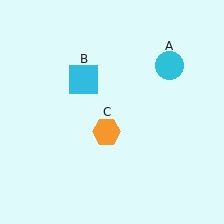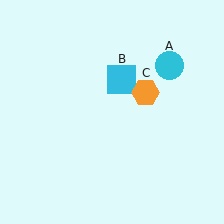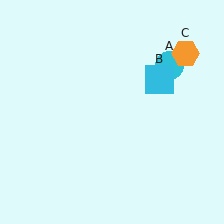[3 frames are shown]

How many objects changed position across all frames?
2 objects changed position: cyan square (object B), orange hexagon (object C).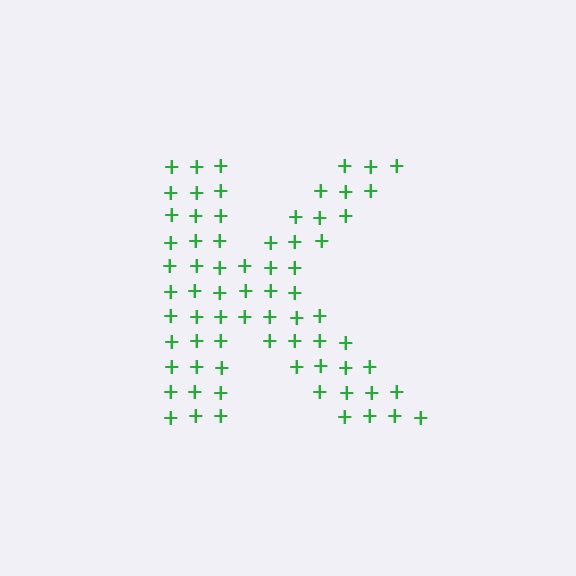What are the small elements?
The small elements are plus signs.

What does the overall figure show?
The overall figure shows the letter K.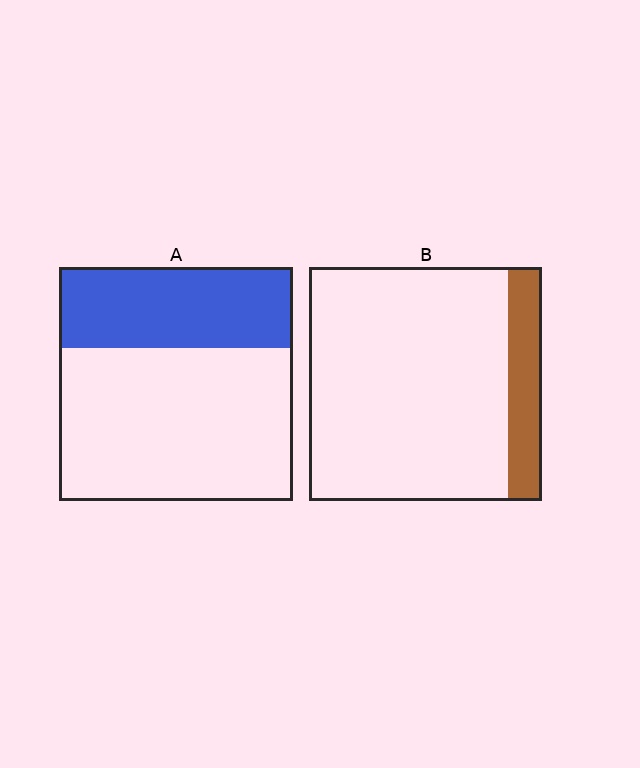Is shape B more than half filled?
No.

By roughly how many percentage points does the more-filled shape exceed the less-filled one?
By roughly 20 percentage points (A over B).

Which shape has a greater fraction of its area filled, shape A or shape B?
Shape A.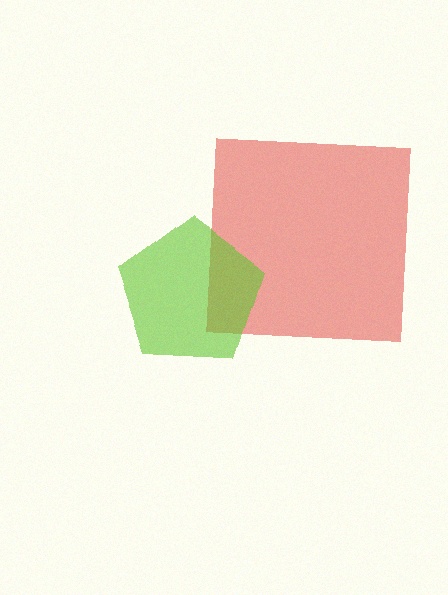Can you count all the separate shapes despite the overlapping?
Yes, there are 2 separate shapes.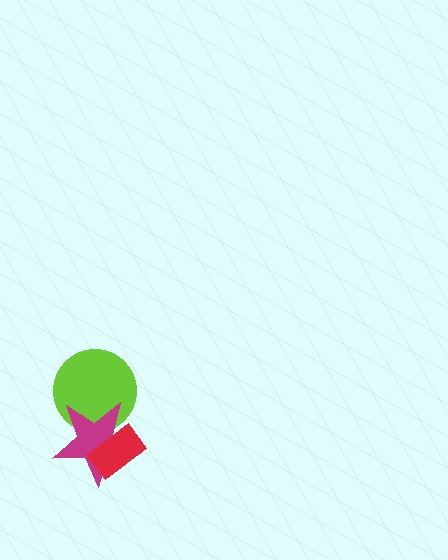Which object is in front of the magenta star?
The red rectangle is in front of the magenta star.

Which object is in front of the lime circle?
The magenta star is in front of the lime circle.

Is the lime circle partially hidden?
Yes, it is partially covered by another shape.